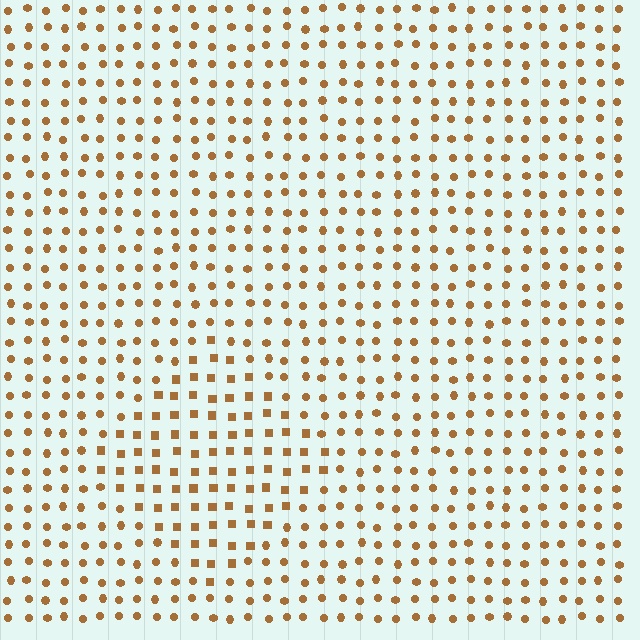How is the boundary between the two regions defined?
The boundary is defined by a change in element shape: squares inside vs. circles outside. All elements share the same color and spacing.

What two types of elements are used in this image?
The image uses squares inside the diamond region and circles outside it.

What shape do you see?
I see a diamond.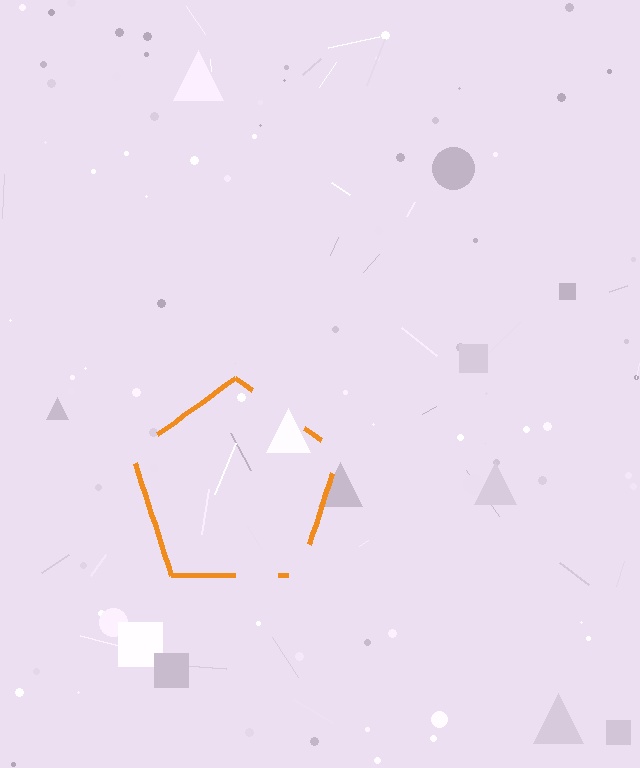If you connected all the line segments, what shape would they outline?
They would outline a pentagon.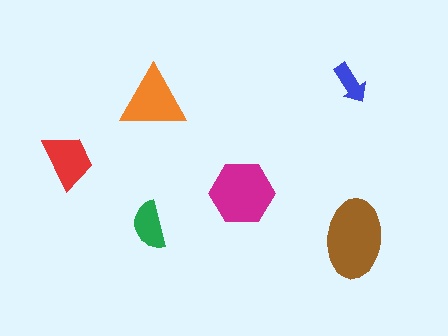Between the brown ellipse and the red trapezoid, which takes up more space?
The brown ellipse.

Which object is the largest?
The brown ellipse.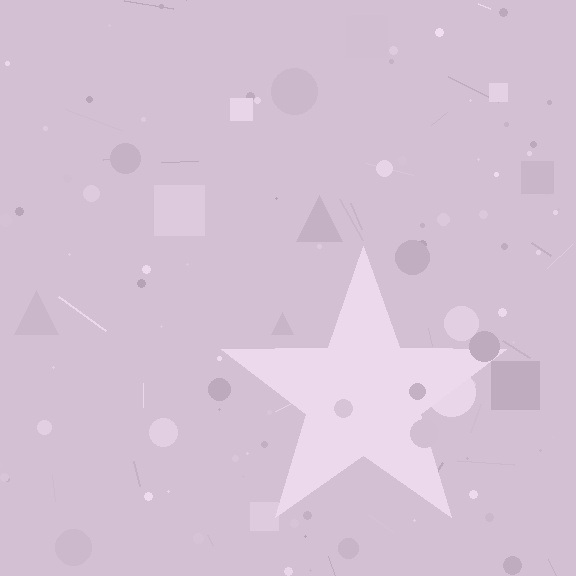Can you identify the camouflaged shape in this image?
The camouflaged shape is a star.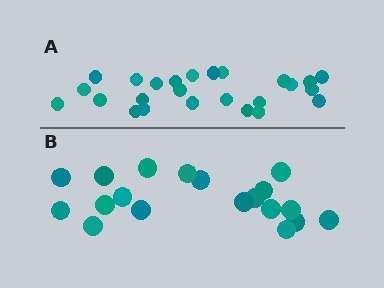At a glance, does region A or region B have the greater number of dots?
Region A (the top region) has more dots.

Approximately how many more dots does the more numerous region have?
Region A has about 6 more dots than region B.